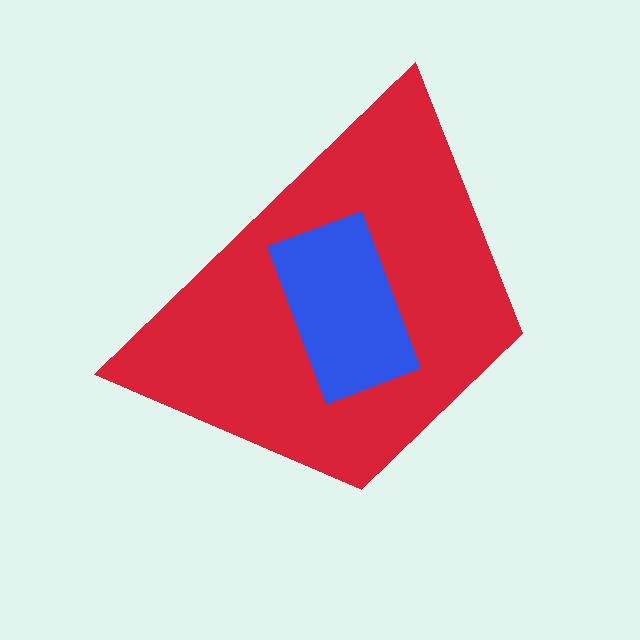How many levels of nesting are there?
2.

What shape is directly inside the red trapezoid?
The blue rectangle.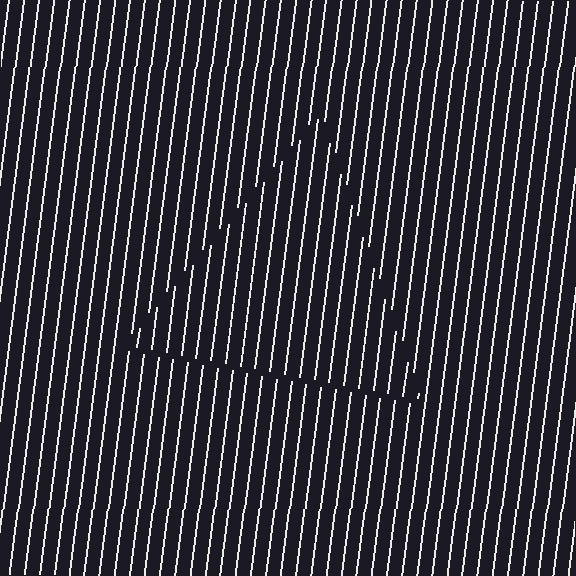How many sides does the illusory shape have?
3 sides — the line-ends trace a triangle.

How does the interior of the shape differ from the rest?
The interior of the shape contains the same grating, shifted by half a period — the contour is defined by the phase discontinuity where line-ends from the inner and outer gratings abut.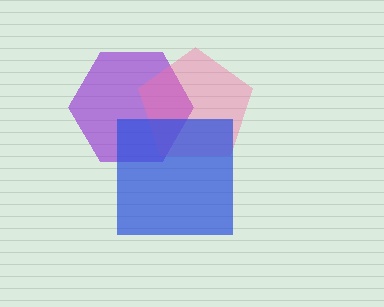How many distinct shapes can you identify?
There are 3 distinct shapes: a purple hexagon, a pink pentagon, a blue square.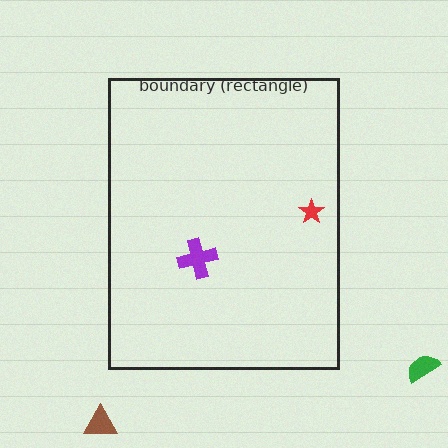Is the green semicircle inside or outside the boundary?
Outside.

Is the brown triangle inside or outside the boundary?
Outside.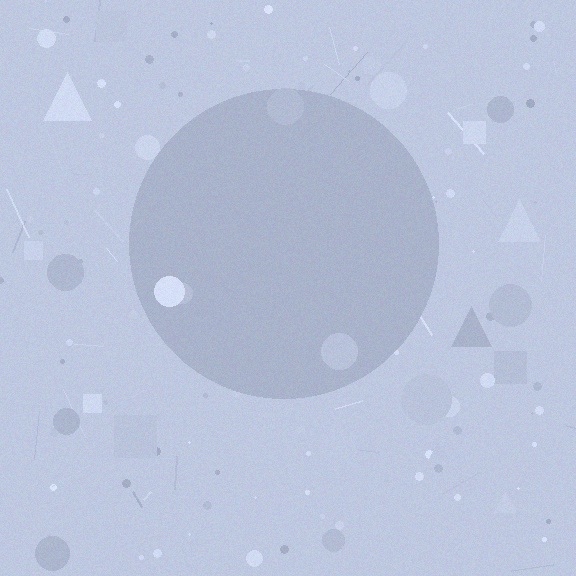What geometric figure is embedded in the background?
A circle is embedded in the background.